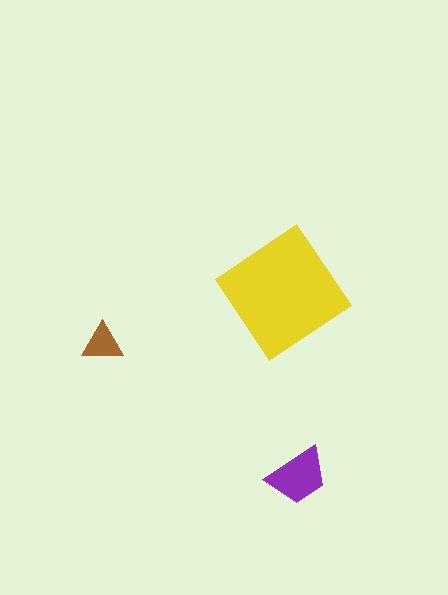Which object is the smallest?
The brown triangle.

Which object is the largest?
The yellow diamond.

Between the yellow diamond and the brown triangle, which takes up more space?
The yellow diamond.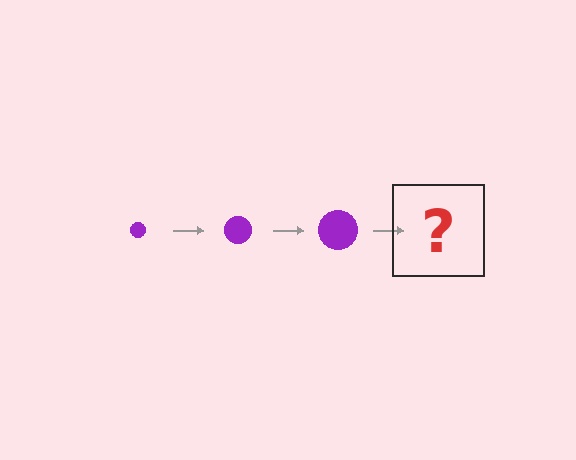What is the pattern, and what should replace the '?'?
The pattern is that the circle gets progressively larger each step. The '?' should be a purple circle, larger than the previous one.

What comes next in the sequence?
The next element should be a purple circle, larger than the previous one.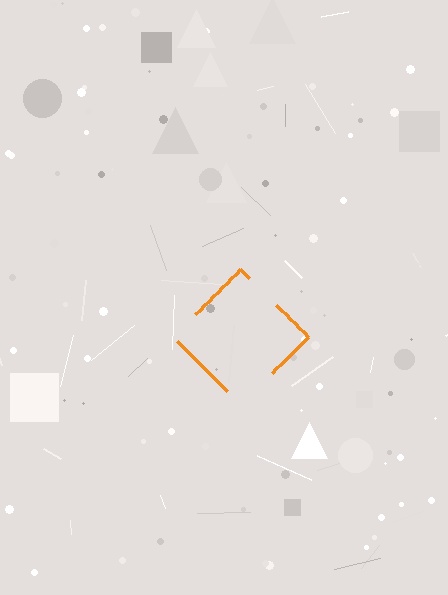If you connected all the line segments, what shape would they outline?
They would outline a diamond.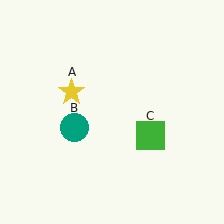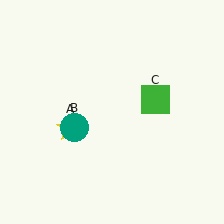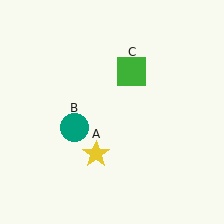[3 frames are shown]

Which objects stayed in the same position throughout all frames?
Teal circle (object B) remained stationary.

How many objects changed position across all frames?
2 objects changed position: yellow star (object A), green square (object C).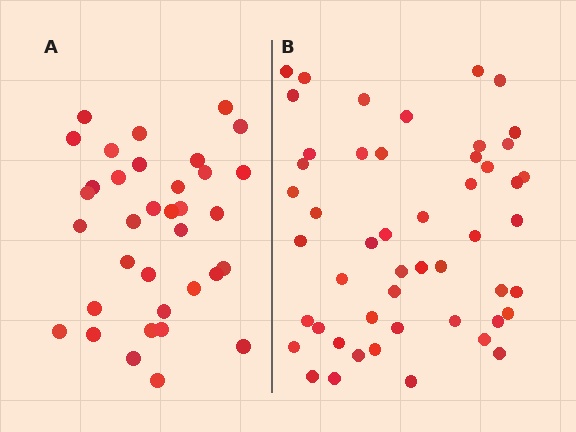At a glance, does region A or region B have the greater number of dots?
Region B (the right region) has more dots.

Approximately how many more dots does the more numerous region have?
Region B has approximately 15 more dots than region A.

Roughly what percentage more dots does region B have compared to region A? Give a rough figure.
About 45% more.